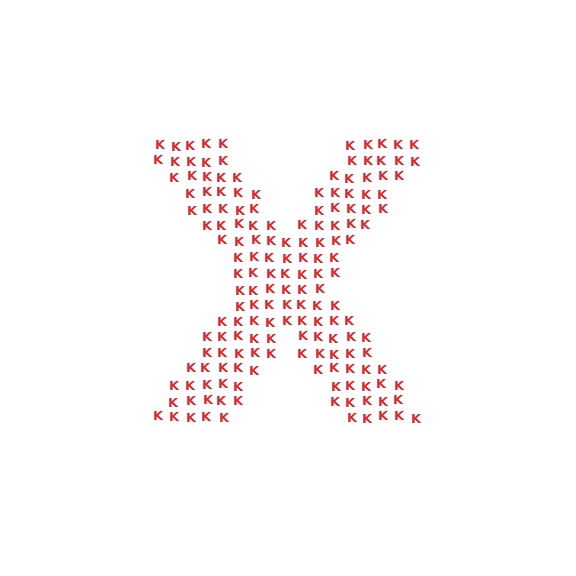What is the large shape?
The large shape is the letter X.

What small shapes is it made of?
It is made of small letter K's.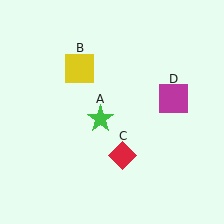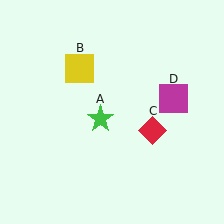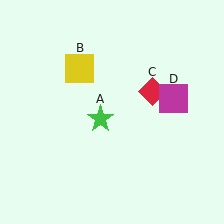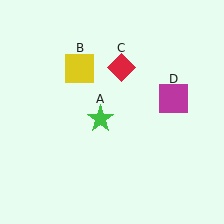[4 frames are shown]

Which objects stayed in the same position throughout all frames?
Green star (object A) and yellow square (object B) and magenta square (object D) remained stationary.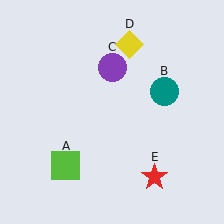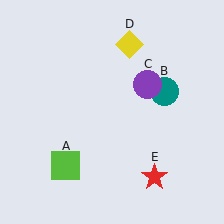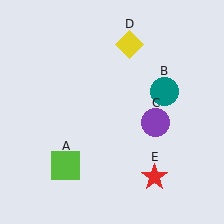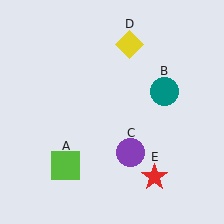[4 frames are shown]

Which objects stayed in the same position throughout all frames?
Lime square (object A) and teal circle (object B) and yellow diamond (object D) and red star (object E) remained stationary.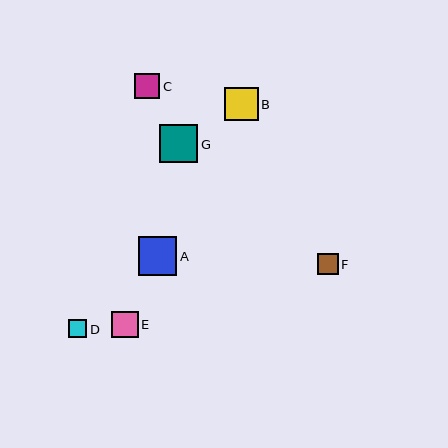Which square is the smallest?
Square D is the smallest with a size of approximately 18 pixels.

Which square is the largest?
Square A is the largest with a size of approximately 39 pixels.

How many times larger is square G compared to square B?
Square G is approximately 1.1 times the size of square B.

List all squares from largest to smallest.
From largest to smallest: A, G, B, E, C, F, D.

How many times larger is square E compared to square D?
Square E is approximately 1.5 times the size of square D.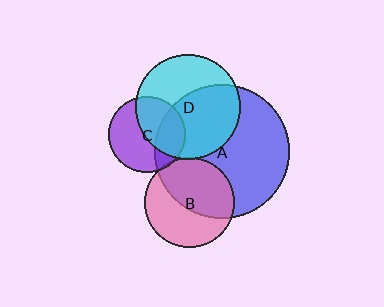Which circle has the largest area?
Circle A (blue).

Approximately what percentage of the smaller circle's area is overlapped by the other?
Approximately 30%.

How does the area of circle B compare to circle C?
Approximately 1.4 times.